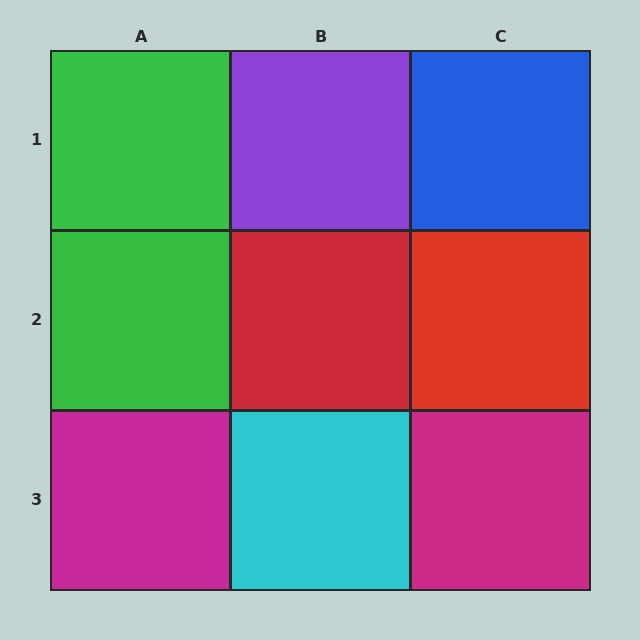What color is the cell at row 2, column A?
Green.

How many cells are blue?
1 cell is blue.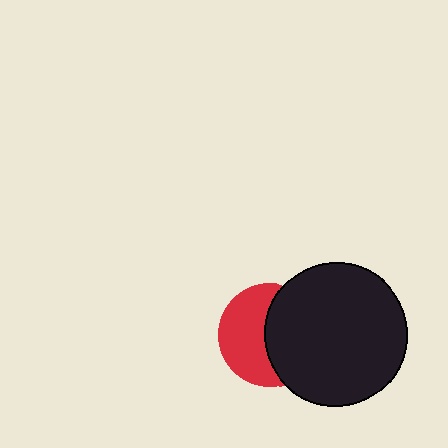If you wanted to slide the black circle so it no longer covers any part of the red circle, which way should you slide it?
Slide it right — that is the most direct way to separate the two shapes.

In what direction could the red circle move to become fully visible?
The red circle could move left. That would shift it out from behind the black circle entirely.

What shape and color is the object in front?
The object in front is a black circle.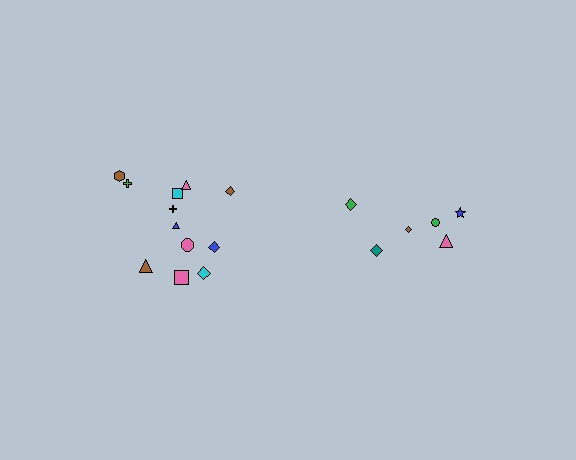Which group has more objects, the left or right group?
The left group.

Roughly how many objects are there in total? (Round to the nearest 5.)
Roughly 20 objects in total.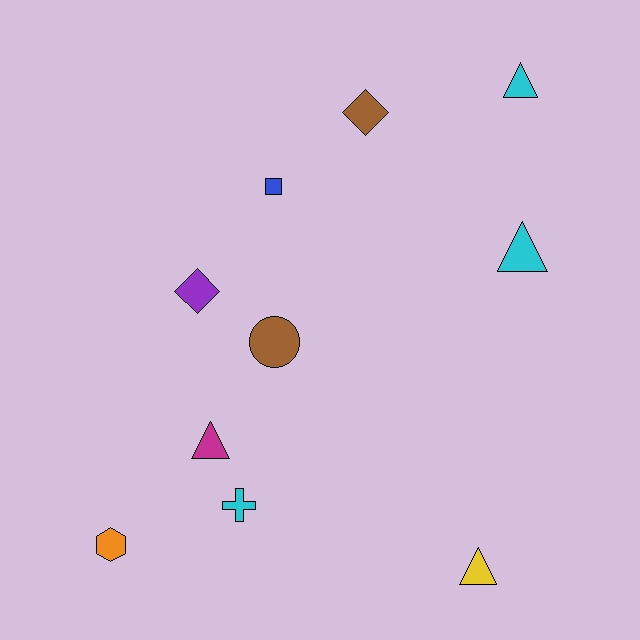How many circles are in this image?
There is 1 circle.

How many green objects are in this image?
There are no green objects.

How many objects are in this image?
There are 10 objects.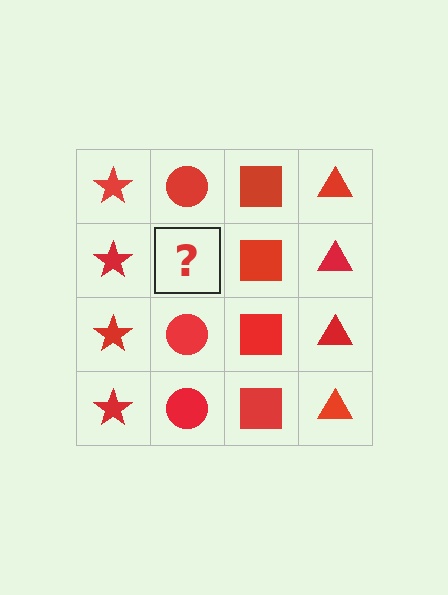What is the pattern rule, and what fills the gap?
The rule is that each column has a consistent shape. The gap should be filled with a red circle.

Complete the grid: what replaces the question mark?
The question mark should be replaced with a red circle.